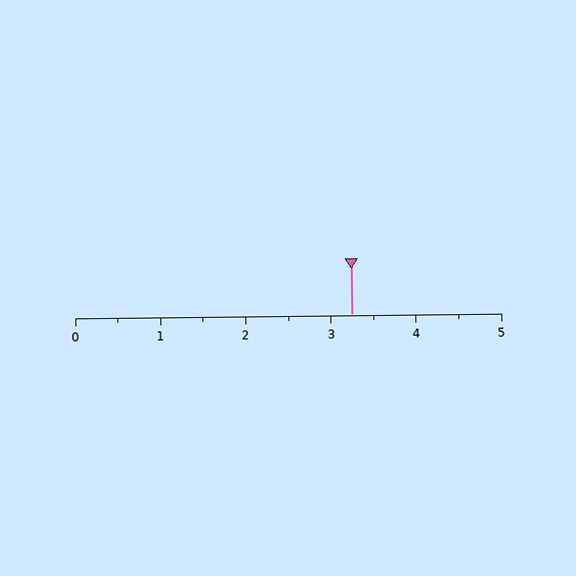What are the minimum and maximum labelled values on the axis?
The axis runs from 0 to 5.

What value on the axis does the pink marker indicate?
The marker indicates approximately 3.2.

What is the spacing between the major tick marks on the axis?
The major ticks are spaced 1 apart.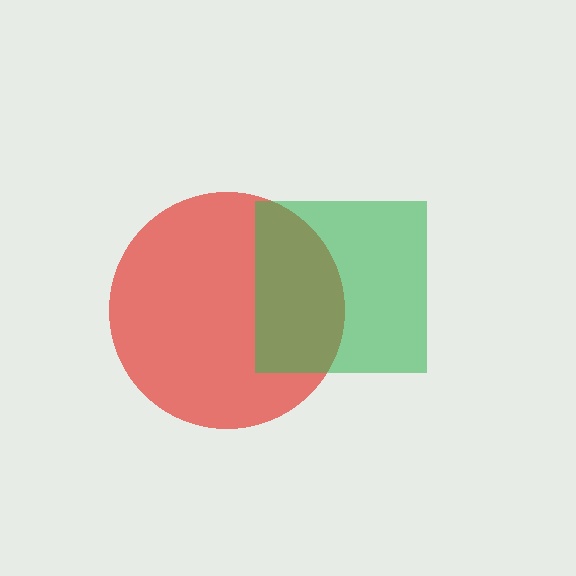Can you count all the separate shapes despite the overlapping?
Yes, there are 2 separate shapes.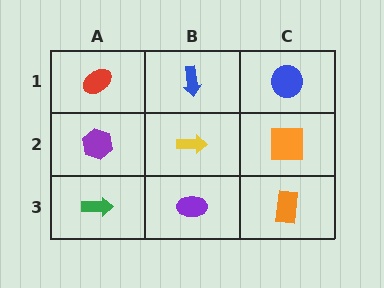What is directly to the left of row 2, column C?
A yellow arrow.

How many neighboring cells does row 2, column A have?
3.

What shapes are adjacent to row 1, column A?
A purple hexagon (row 2, column A), a blue arrow (row 1, column B).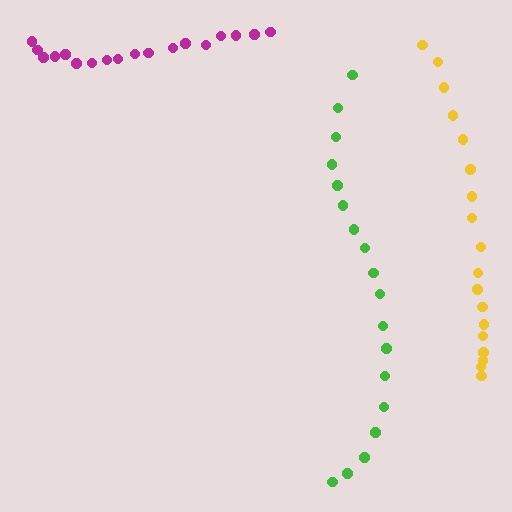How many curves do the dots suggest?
There are 3 distinct paths.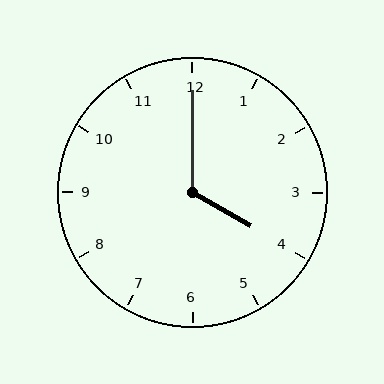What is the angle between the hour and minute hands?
Approximately 120 degrees.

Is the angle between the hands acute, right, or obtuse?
It is obtuse.